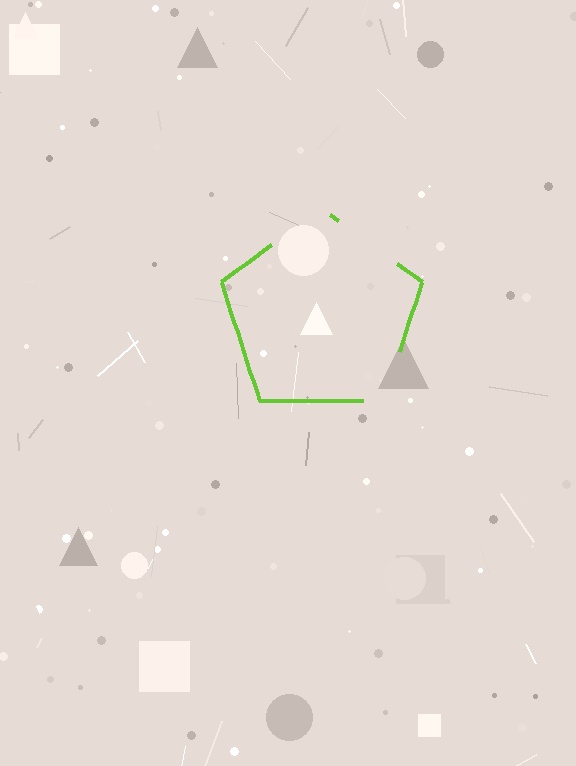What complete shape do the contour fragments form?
The contour fragments form a pentagon.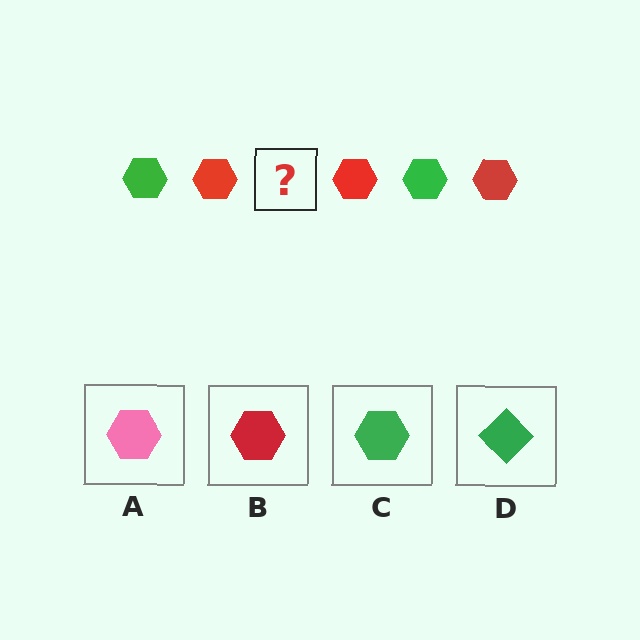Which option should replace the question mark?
Option C.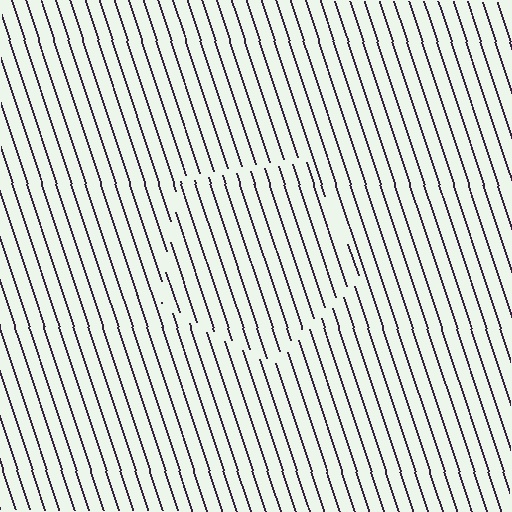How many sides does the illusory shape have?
5 sides — the line-ends trace a pentagon.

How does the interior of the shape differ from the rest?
The interior of the shape contains the same grating, shifted by half a period — the contour is defined by the phase discontinuity where line-ends from the inner and outer gratings abut.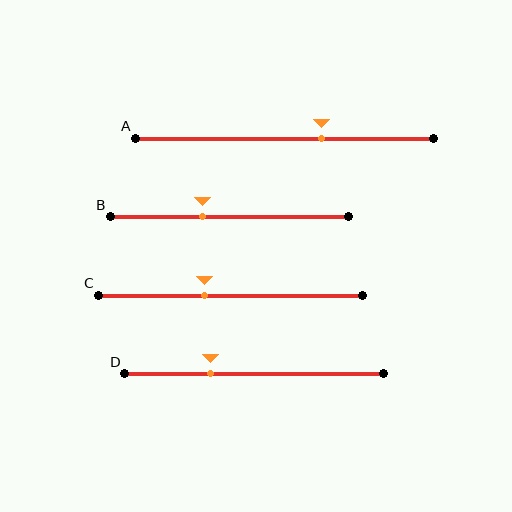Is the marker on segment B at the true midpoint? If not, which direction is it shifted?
No, the marker on segment B is shifted to the left by about 11% of the segment length.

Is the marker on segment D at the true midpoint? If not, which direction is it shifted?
No, the marker on segment D is shifted to the left by about 17% of the segment length.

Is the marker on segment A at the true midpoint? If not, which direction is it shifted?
No, the marker on segment A is shifted to the right by about 12% of the segment length.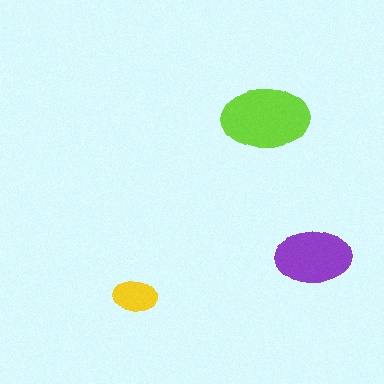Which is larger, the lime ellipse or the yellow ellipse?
The lime one.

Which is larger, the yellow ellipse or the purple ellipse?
The purple one.